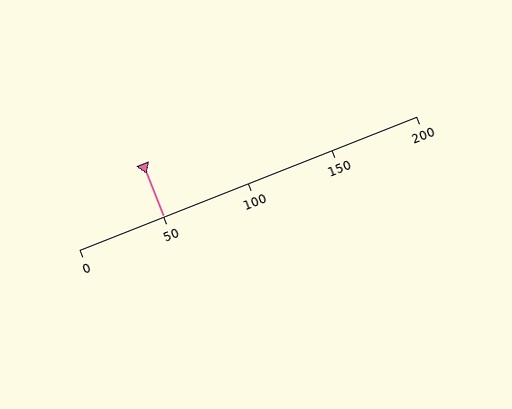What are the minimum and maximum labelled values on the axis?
The axis runs from 0 to 200.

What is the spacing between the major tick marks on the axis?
The major ticks are spaced 50 apart.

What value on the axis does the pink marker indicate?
The marker indicates approximately 50.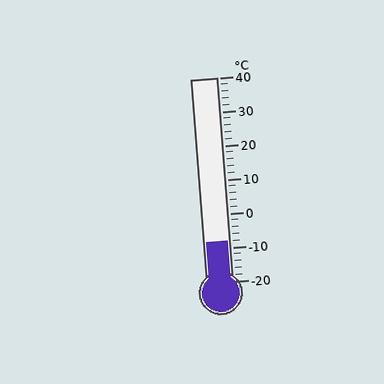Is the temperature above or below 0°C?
The temperature is below 0°C.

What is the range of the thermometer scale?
The thermometer scale ranges from -20°C to 40°C.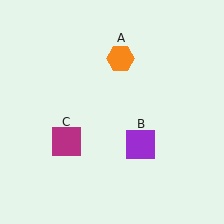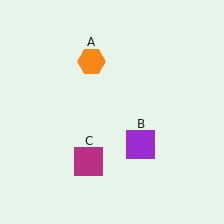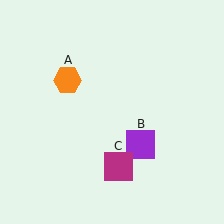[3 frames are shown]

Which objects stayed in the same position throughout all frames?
Purple square (object B) remained stationary.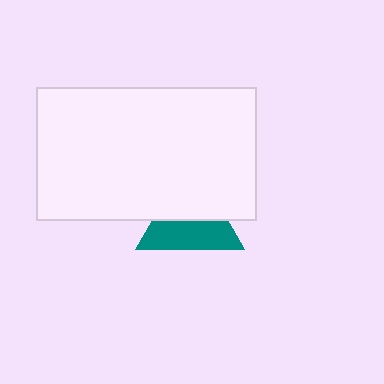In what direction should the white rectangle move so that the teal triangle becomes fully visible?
The white rectangle should move up. That is the shortest direction to clear the overlap and leave the teal triangle fully visible.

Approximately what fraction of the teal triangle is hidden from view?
Roughly 50% of the teal triangle is hidden behind the white rectangle.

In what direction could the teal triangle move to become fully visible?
The teal triangle could move down. That would shift it out from behind the white rectangle entirely.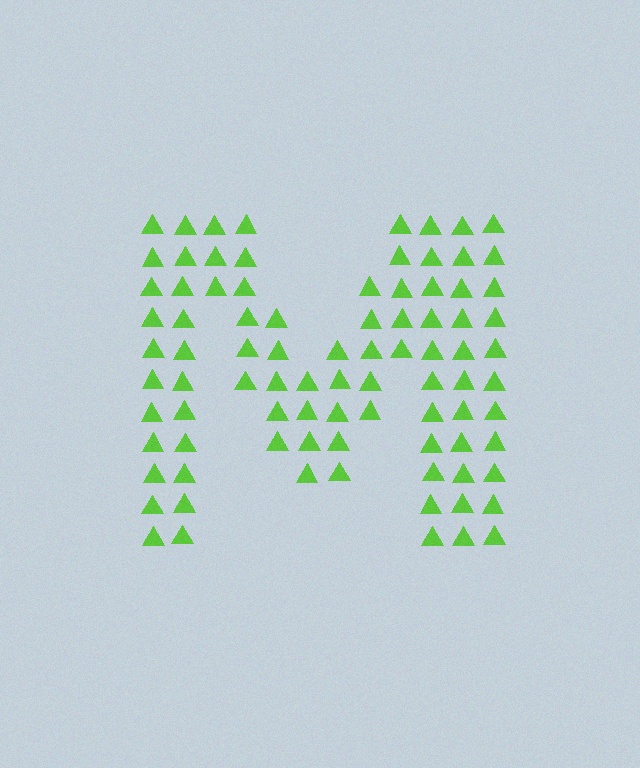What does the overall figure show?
The overall figure shows the letter M.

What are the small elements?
The small elements are triangles.